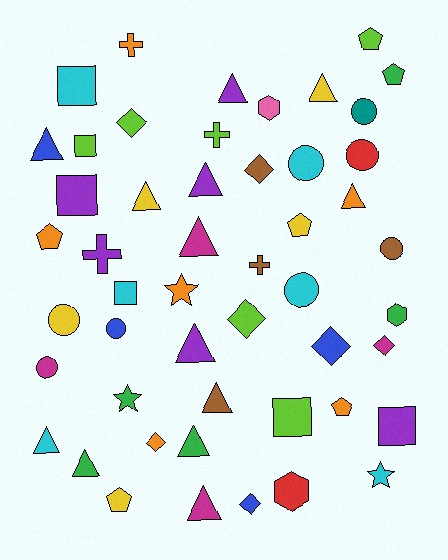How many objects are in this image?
There are 50 objects.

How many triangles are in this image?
There are 13 triangles.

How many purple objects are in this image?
There are 6 purple objects.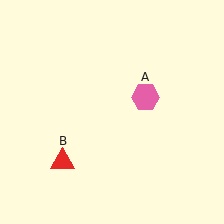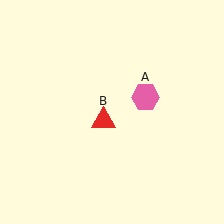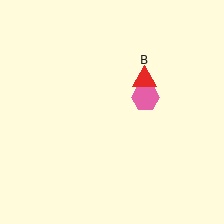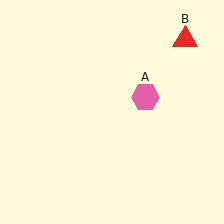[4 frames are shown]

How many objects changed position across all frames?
1 object changed position: red triangle (object B).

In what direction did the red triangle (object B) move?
The red triangle (object B) moved up and to the right.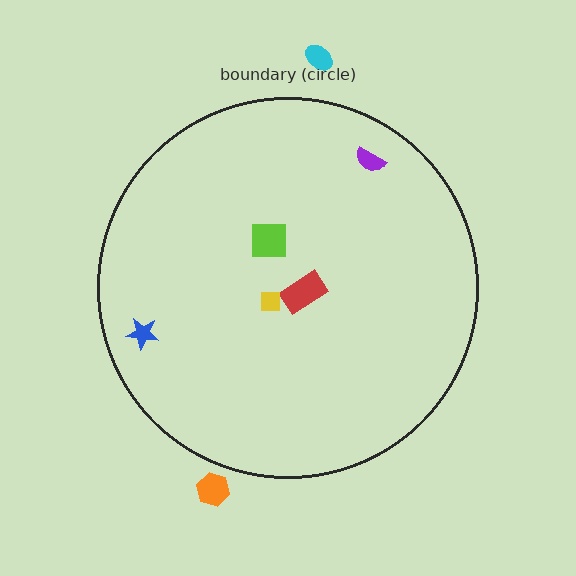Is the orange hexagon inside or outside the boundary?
Outside.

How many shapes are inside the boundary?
5 inside, 2 outside.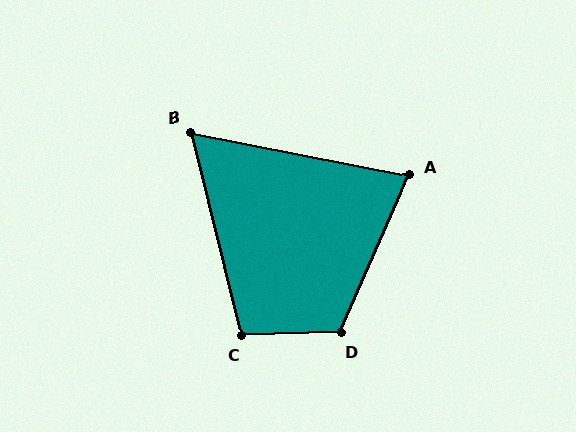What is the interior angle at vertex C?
Approximately 103 degrees (obtuse).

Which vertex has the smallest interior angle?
B, at approximately 65 degrees.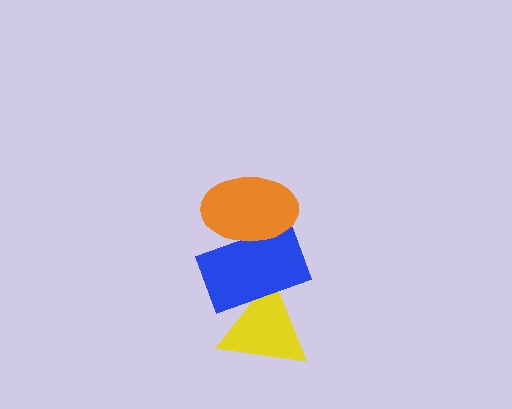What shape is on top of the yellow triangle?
The blue rectangle is on top of the yellow triangle.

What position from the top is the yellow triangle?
The yellow triangle is 3rd from the top.